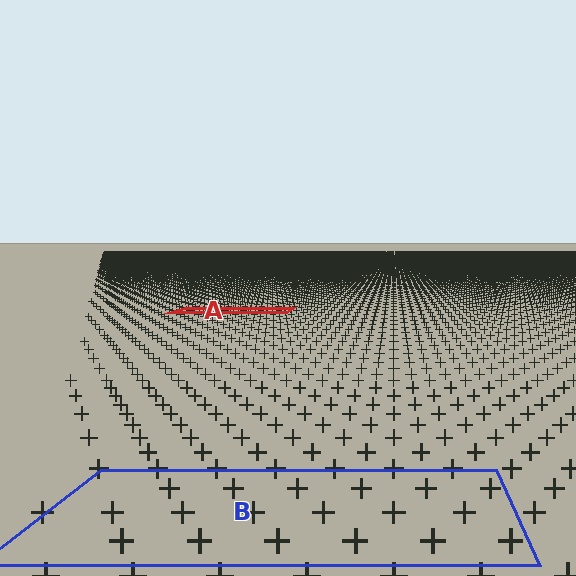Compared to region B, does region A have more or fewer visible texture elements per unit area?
Region A has more texture elements per unit area — they are packed more densely because it is farther away.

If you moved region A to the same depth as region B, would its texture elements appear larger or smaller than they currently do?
They would appear larger. At a closer depth, the same texture elements are projected at a bigger on-screen size.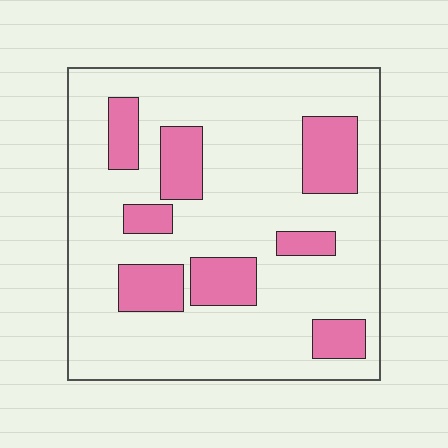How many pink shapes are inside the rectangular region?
8.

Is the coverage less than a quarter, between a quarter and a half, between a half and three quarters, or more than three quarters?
Less than a quarter.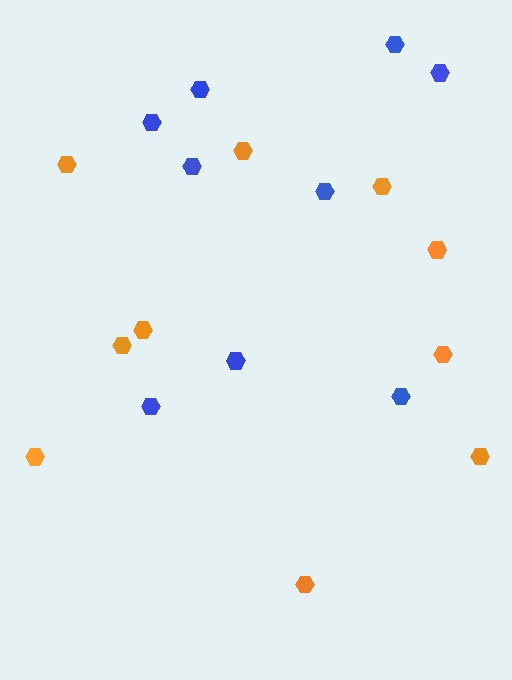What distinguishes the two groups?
There are 2 groups: one group of orange hexagons (10) and one group of blue hexagons (9).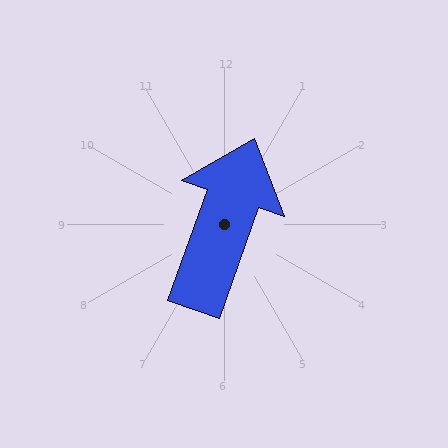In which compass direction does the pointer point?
North.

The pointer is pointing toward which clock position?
Roughly 1 o'clock.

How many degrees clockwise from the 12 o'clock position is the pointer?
Approximately 20 degrees.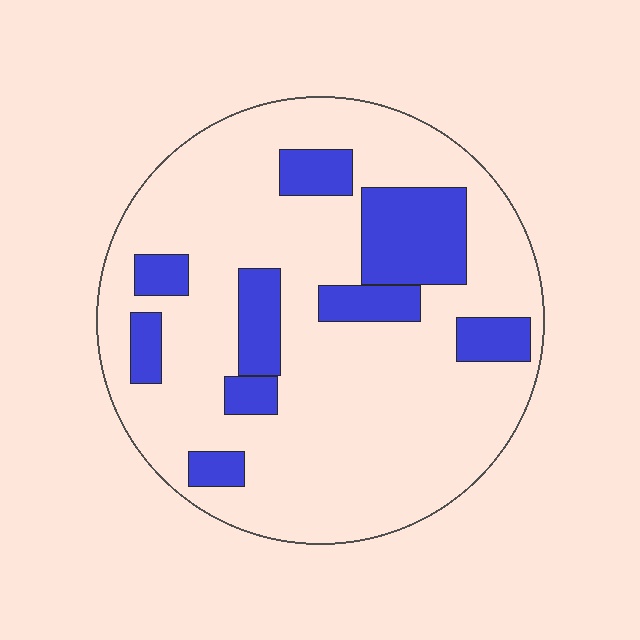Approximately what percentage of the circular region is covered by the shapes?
Approximately 20%.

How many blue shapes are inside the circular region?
9.